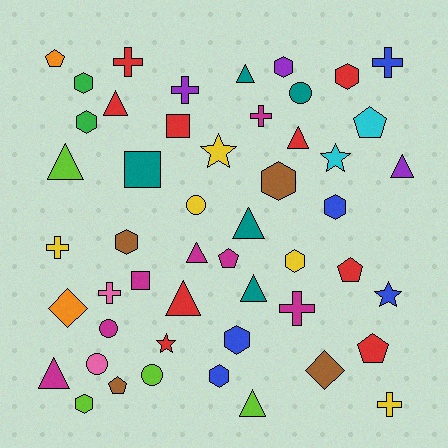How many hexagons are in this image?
There are 11 hexagons.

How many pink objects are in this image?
There are 2 pink objects.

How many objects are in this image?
There are 50 objects.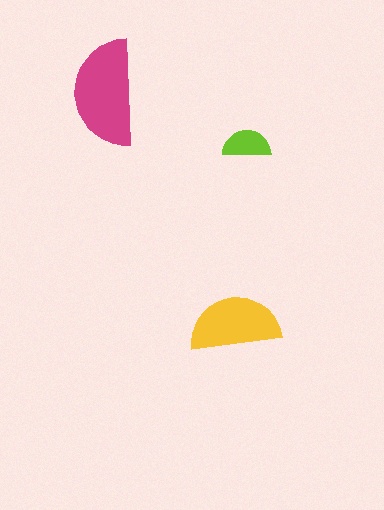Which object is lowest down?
The yellow semicircle is bottommost.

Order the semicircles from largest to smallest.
the magenta one, the yellow one, the lime one.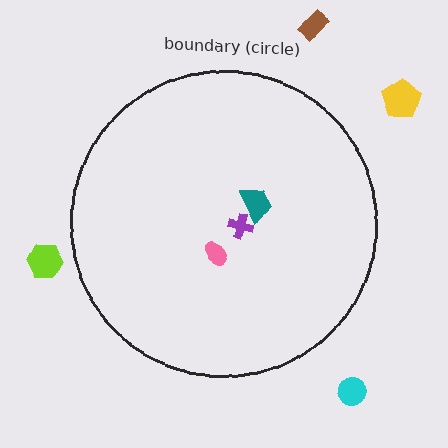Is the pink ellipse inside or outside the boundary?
Inside.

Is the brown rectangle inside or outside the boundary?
Outside.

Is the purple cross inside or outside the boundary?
Inside.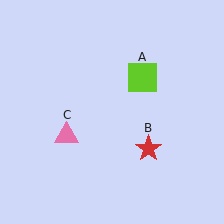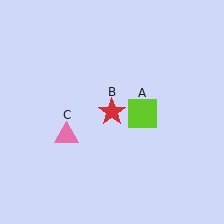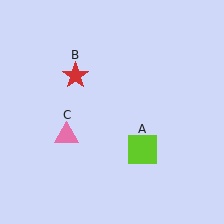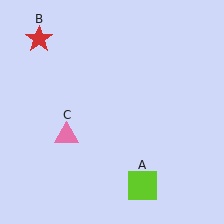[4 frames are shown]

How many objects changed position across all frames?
2 objects changed position: lime square (object A), red star (object B).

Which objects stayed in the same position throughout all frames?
Pink triangle (object C) remained stationary.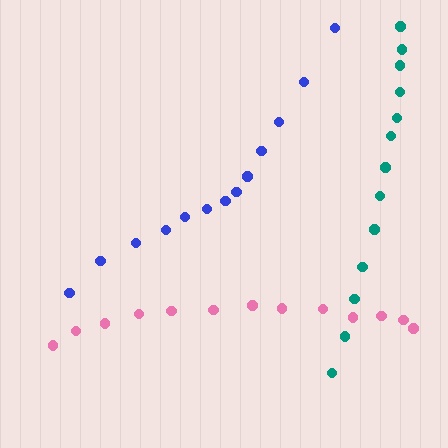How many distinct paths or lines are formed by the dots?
There are 3 distinct paths.